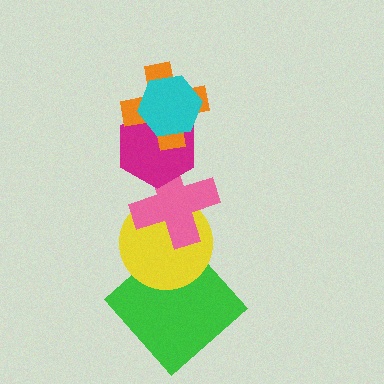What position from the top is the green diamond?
The green diamond is 6th from the top.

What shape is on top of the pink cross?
The magenta hexagon is on top of the pink cross.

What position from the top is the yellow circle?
The yellow circle is 5th from the top.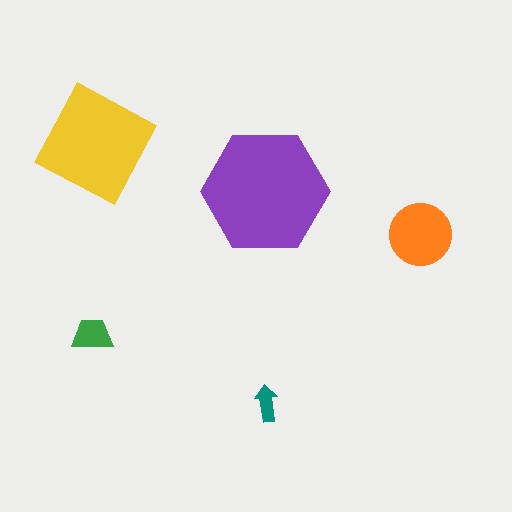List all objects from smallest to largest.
The teal arrow, the green trapezoid, the orange circle, the yellow diamond, the purple hexagon.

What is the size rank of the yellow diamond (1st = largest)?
2nd.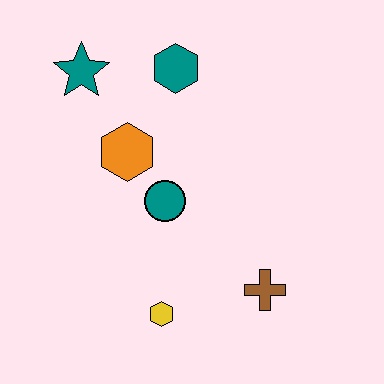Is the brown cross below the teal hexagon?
Yes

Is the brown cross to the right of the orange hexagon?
Yes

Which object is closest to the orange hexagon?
The teal circle is closest to the orange hexagon.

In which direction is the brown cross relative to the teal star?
The brown cross is below the teal star.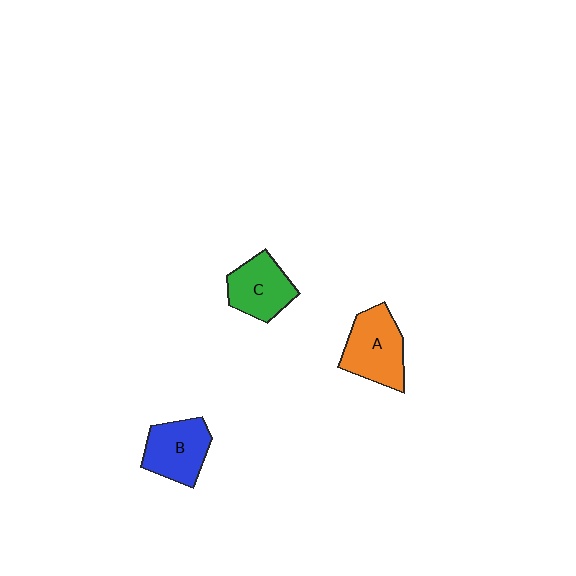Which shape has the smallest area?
Shape C (green).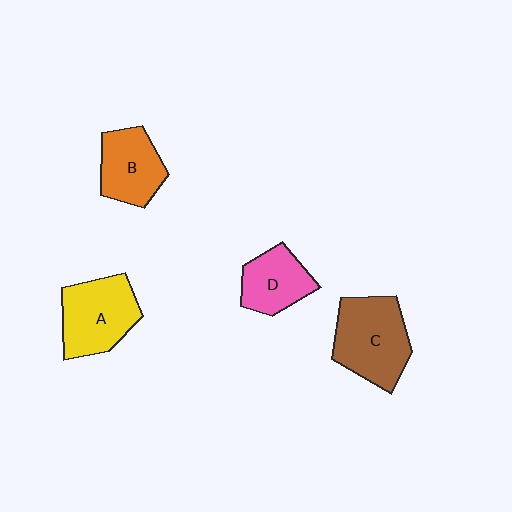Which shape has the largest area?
Shape C (brown).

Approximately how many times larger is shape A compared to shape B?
Approximately 1.2 times.